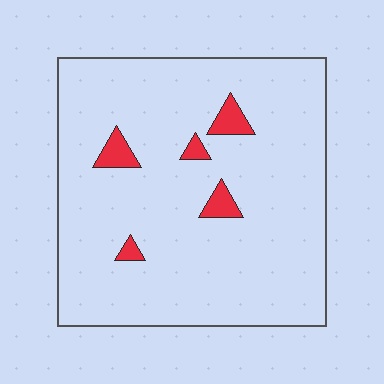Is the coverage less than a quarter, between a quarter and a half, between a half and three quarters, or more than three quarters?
Less than a quarter.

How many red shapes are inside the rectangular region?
5.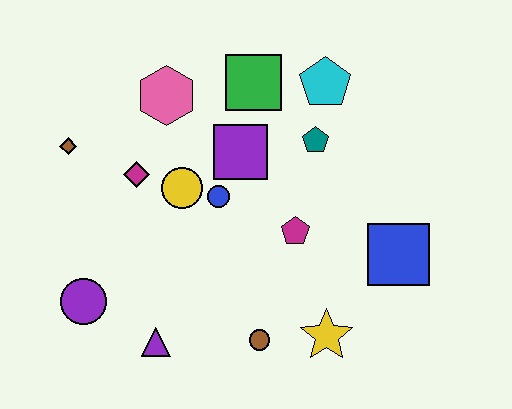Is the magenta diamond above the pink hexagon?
No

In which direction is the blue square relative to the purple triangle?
The blue square is to the right of the purple triangle.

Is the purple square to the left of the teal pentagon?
Yes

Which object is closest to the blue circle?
The yellow circle is closest to the blue circle.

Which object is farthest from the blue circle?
The blue square is farthest from the blue circle.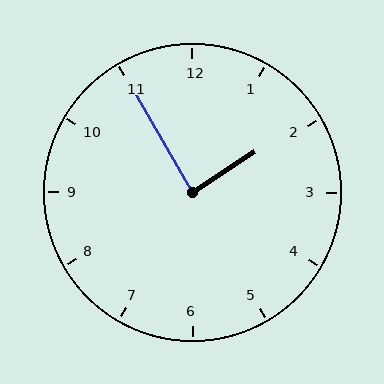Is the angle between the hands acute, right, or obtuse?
It is right.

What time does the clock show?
1:55.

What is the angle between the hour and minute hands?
Approximately 88 degrees.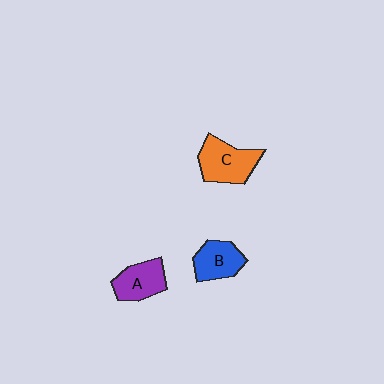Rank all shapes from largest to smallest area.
From largest to smallest: C (orange), A (purple), B (blue).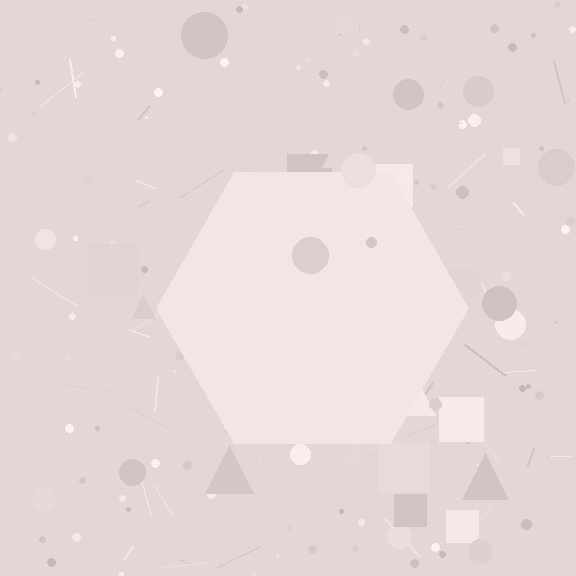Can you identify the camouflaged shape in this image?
The camouflaged shape is a hexagon.